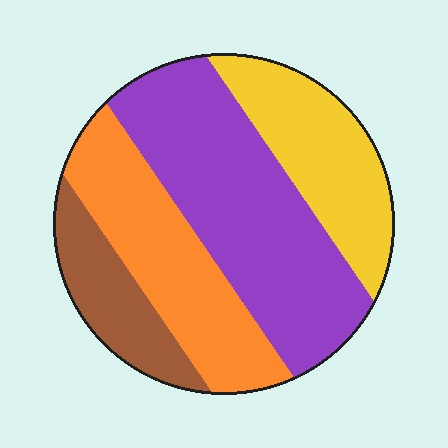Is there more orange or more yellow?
Orange.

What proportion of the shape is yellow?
Yellow covers 21% of the shape.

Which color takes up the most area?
Purple, at roughly 40%.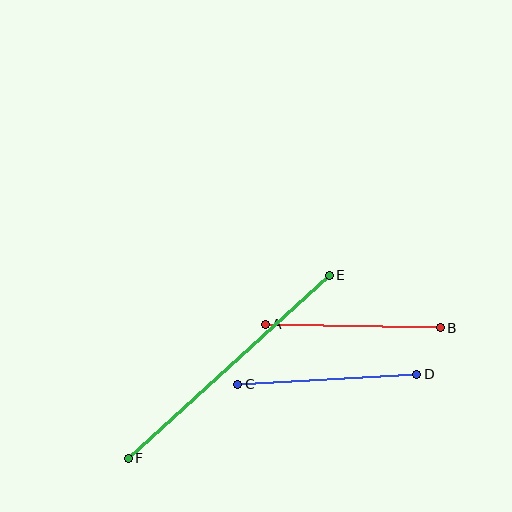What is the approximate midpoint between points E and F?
The midpoint is at approximately (229, 367) pixels.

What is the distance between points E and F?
The distance is approximately 272 pixels.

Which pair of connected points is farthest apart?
Points E and F are farthest apart.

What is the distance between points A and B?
The distance is approximately 175 pixels.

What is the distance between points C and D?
The distance is approximately 179 pixels.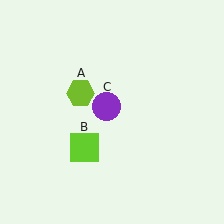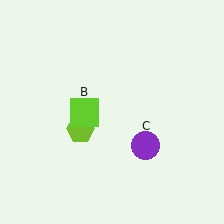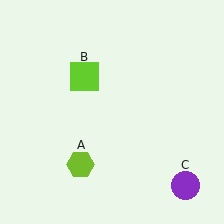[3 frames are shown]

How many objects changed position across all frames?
3 objects changed position: lime hexagon (object A), lime square (object B), purple circle (object C).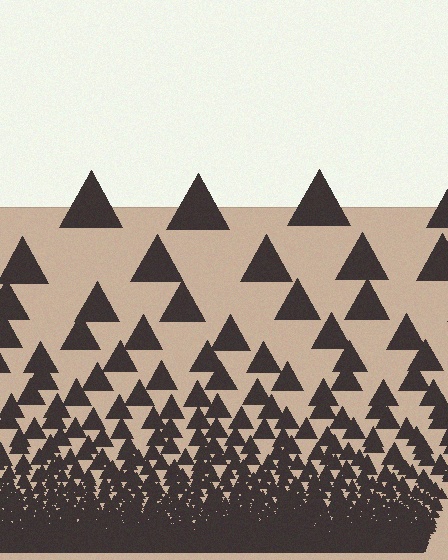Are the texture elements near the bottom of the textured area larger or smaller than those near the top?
Smaller. The gradient is inverted — elements near the bottom are smaller and denser.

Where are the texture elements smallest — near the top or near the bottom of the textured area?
Near the bottom.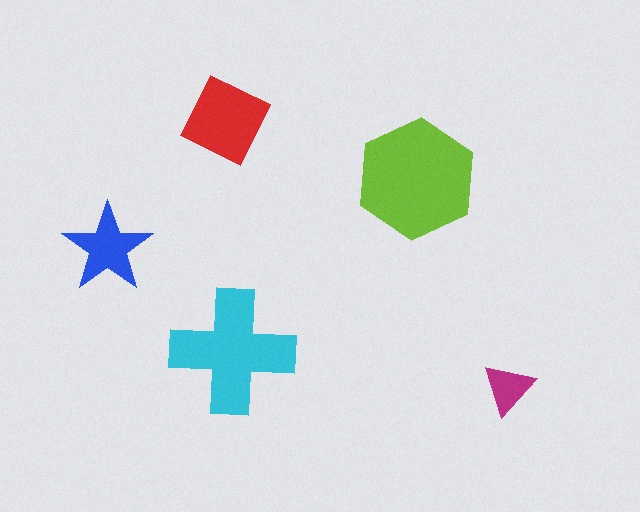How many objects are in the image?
There are 5 objects in the image.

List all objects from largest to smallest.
The lime hexagon, the cyan cross, the red diamond, the blue star, the magenta triangle.